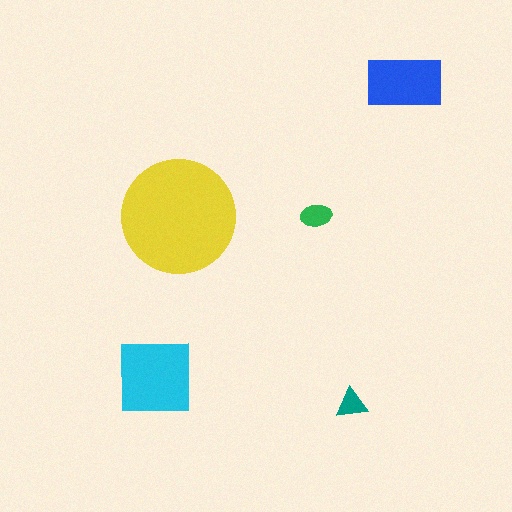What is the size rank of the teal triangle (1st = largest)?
5th.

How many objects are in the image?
There are 5 objects in the image.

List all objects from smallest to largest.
The teal triangle, the green ellipse, the blue rectangle, the cyan square, the yellow circle.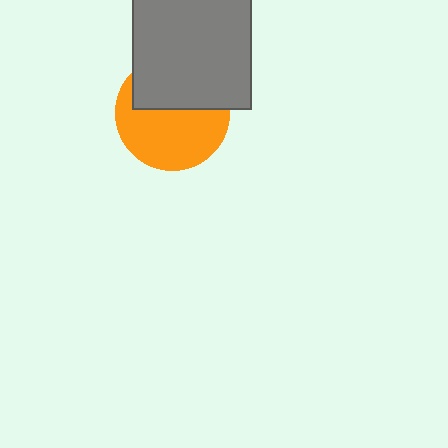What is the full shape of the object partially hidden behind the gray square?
The partially hidden object is an orange circle.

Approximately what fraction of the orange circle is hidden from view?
Roughly 42% of the orange circle is hidden behind the gray square.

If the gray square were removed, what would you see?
You would see the complete orange circle.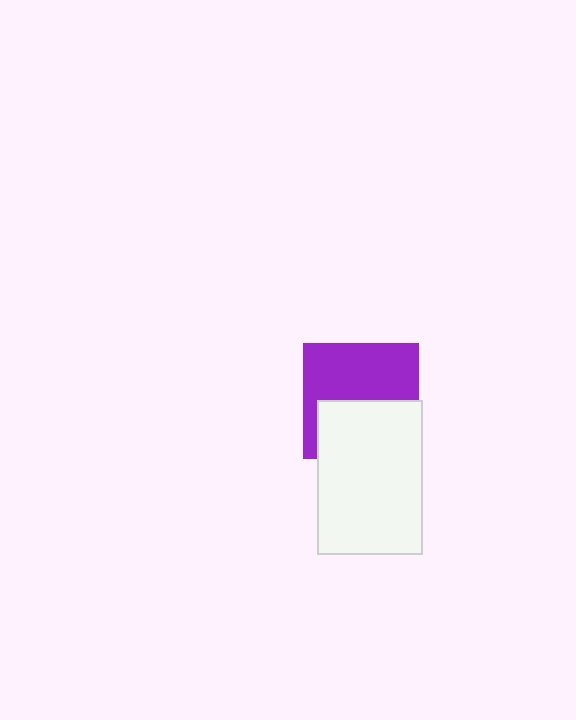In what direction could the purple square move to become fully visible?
The purple square could move up. That would shift it out from behind the white rectangle entirely.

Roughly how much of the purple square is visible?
About half of it is visible (roughly 55%).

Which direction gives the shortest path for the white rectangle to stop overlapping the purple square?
Moving down gives the shortest separation.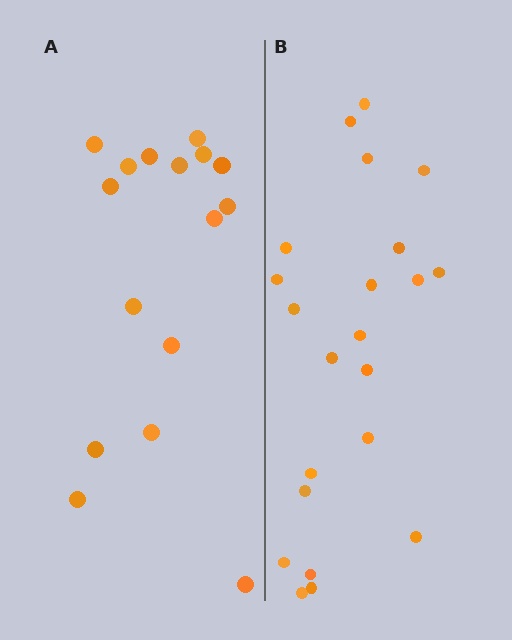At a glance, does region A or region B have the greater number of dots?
Region B (the right region) has more dots.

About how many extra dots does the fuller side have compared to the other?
Region B has about 6 more dots than region A.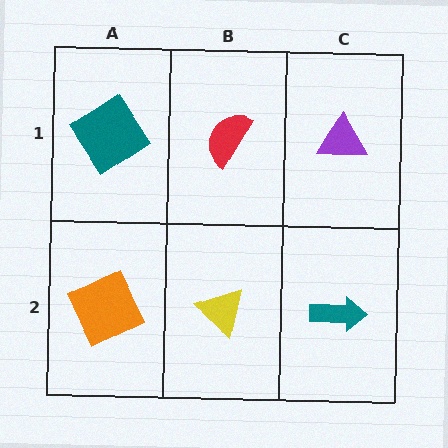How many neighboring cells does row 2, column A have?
2.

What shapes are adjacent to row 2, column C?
A purple triangle (row 1, column C), a yellow triangle (row 2, column B).